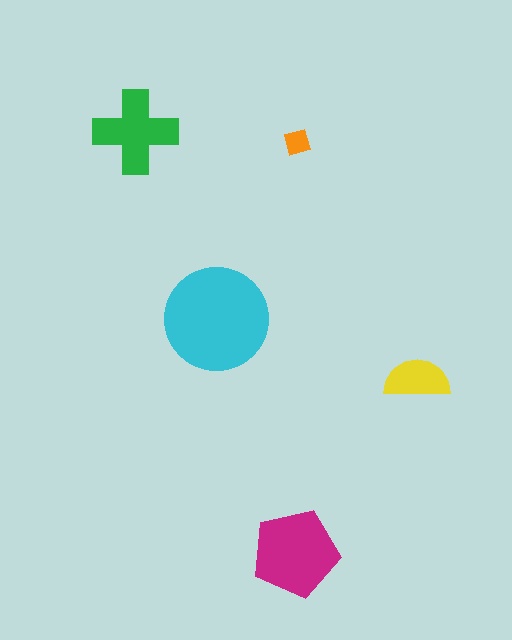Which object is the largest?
The cyan circle.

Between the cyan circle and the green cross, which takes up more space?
The cyan circle.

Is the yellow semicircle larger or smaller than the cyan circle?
Smaller.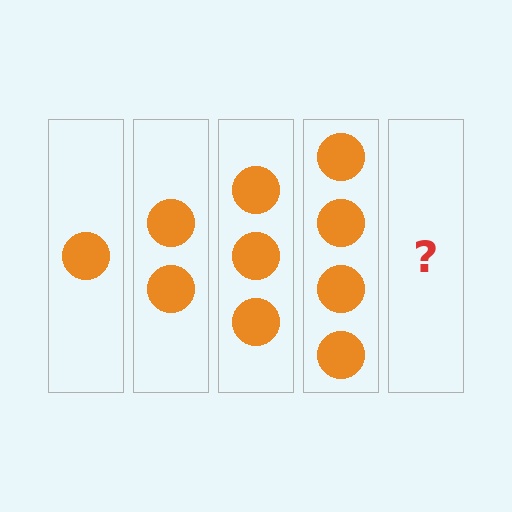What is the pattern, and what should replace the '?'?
The pattern is that each step adds one more circle. The '?' should be 5 circles.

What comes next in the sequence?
The next element should be 5 circles.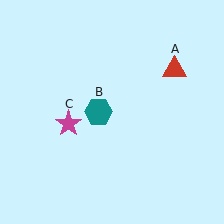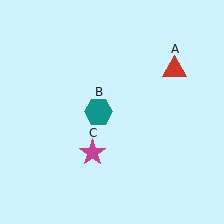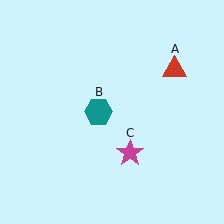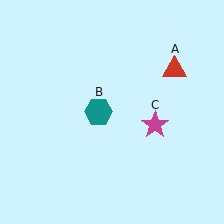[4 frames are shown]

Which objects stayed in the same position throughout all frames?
Red triangle (object A) and teal hexagon (object B) remained stationary.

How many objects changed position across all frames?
1 object changed position: magenta star (object C).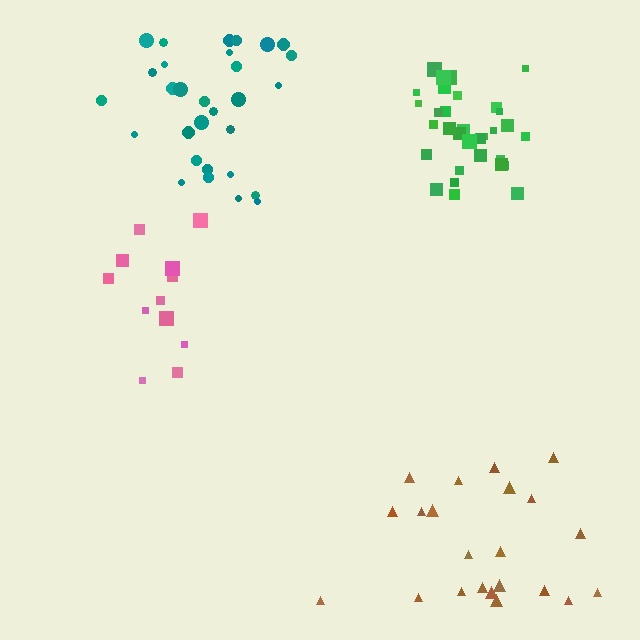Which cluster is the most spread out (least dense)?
Pink.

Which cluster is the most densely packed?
Green.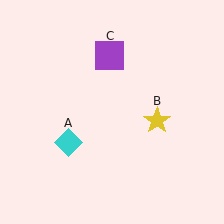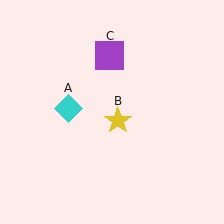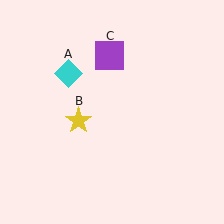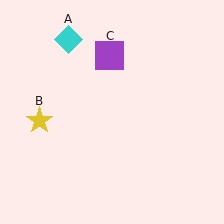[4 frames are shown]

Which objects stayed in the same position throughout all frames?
Purple square (object C) remained stationary.